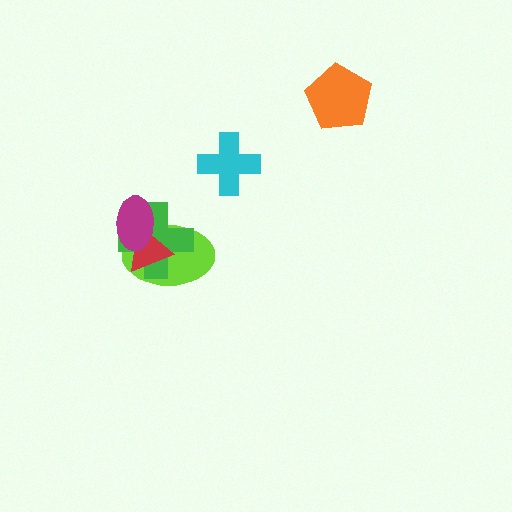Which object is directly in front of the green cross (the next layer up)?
The red triangle is directly in front of the green cross.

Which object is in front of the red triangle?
The magenta ellipse is in front of the red triangle.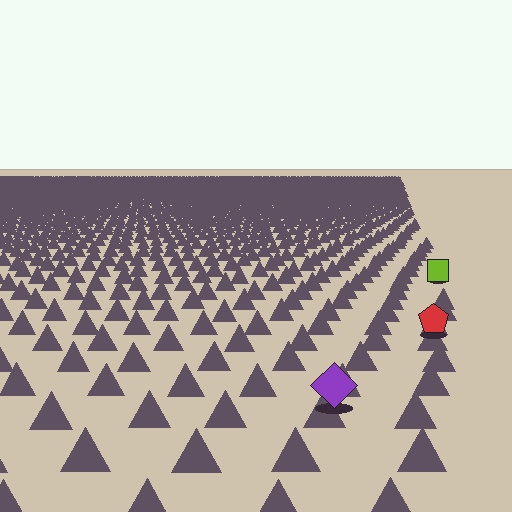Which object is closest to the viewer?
The purple diamond is closest. The texture marks near it are larger and more spread out.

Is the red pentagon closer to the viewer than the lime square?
Yes. The red pentagon is closer — you can tell from the texture gradient: the ground texture is coarser near it.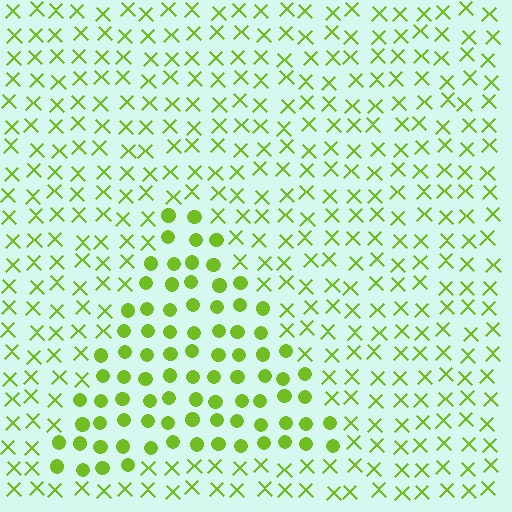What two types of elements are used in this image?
The image uses circles inside the triangle region and X marks outside it.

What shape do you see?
I see a triangle.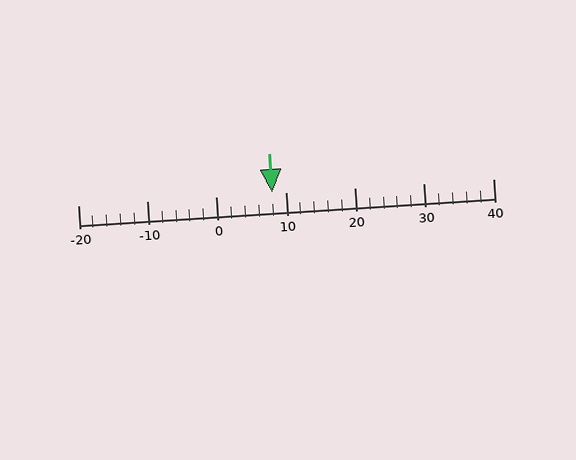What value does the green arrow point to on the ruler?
The green arrow points to approximately 8.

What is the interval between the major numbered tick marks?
The major tick marks are spaced 10 units apart.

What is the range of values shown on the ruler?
The ruler shows values from -20 to 40.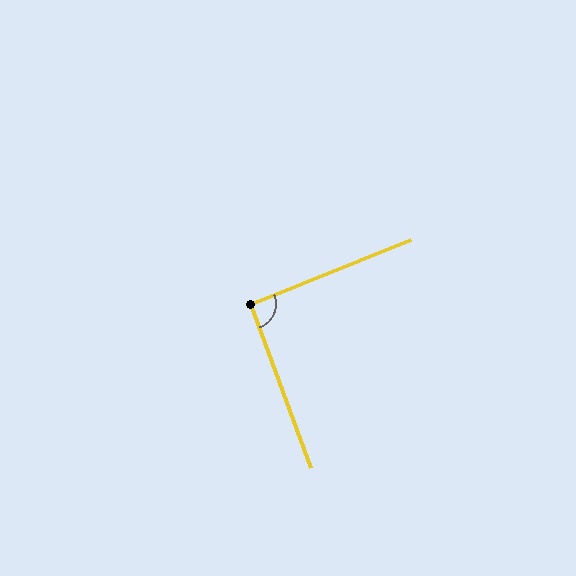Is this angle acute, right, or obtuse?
It is approximately a right angle.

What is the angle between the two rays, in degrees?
Approximately 92 degrees.